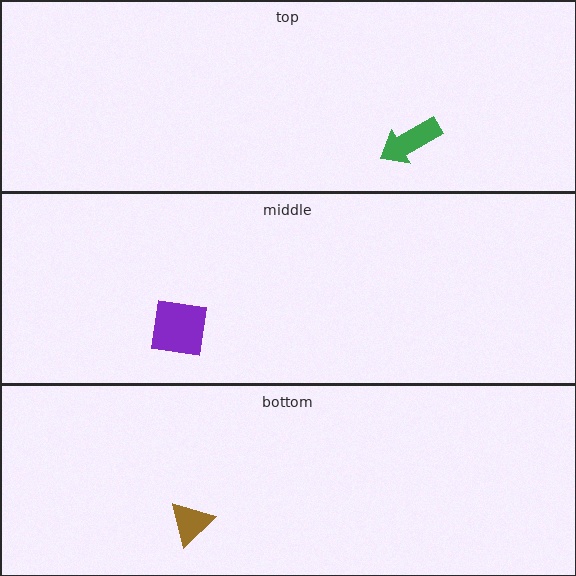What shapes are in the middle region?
The purple square.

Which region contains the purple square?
The middle region.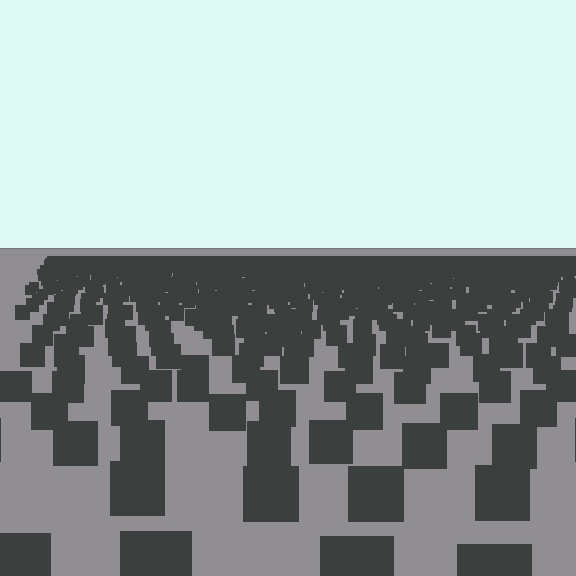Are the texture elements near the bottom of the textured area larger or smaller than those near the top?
Larger. Near the bottom, elements are closer to the viewer and appear at a bigger on-screen size.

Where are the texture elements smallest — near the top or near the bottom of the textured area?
Near the top.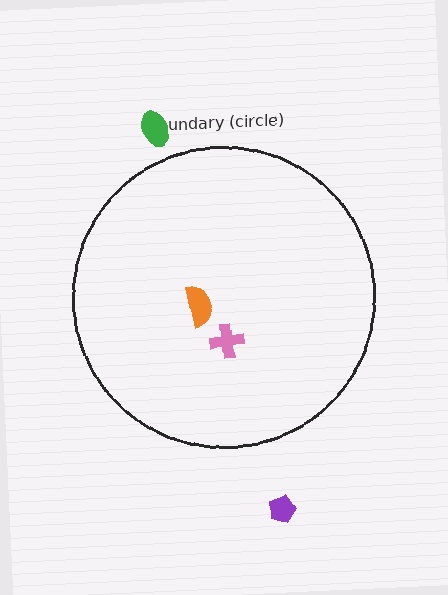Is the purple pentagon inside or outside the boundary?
Outside.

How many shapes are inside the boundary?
2 inside, 2 outside.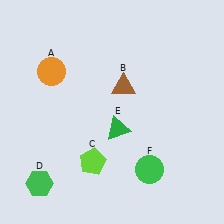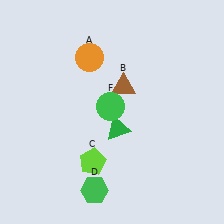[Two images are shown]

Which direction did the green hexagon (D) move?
The green hexagon (D) moved right.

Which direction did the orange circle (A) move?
The orange circle (A) moved right.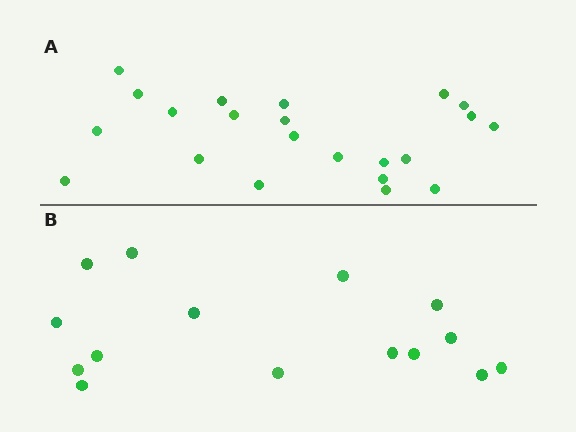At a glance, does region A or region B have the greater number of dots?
Region A (the top region) has more dots.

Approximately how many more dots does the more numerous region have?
Region A has roughly 8 or so more dots than region B.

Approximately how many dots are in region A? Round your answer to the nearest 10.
About 20 dots. (The exact count is 22, which rounds to 20.)